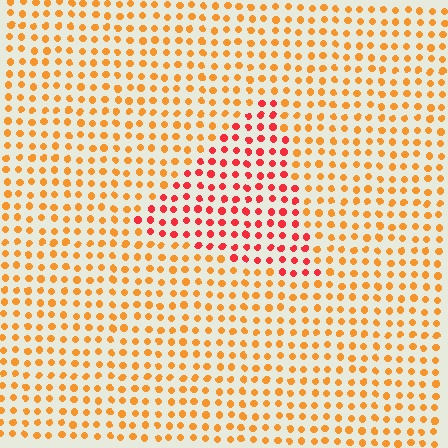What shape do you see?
I see a triangle.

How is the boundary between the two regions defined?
The boundary is defined purely by a slight shift in hue (about 36 degrees). Spacing, size, and orientation are identical on both sides.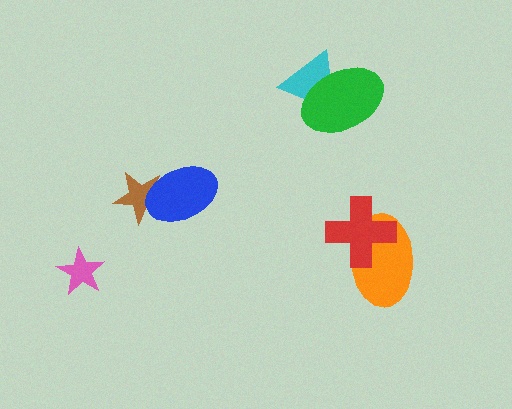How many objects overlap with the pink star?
0 objects overlap with the pink star.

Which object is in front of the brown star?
The blue ellipse is in front of the brown star.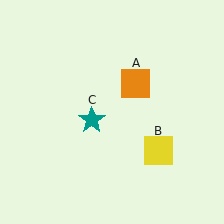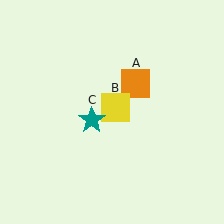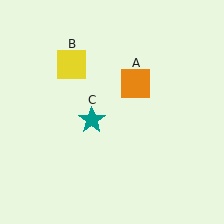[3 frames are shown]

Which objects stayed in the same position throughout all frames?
Orange square (object A) and teal star (object C) remained stationary.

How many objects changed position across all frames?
1 object changed position: yellow square (object B).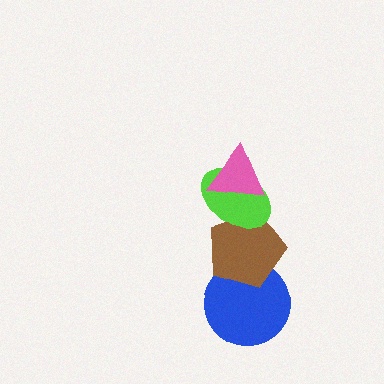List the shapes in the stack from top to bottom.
From top to bottom: the pink triangle, the lime ellipse, the brown pentagon, the blue circle.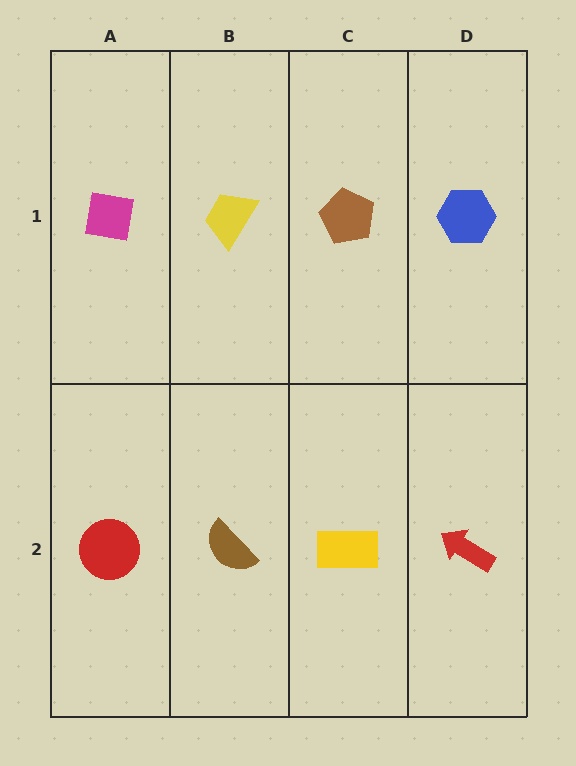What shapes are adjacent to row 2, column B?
A yellow trapezoid (row 1, column B), a red circle (row 2, column A), a yellow rectangle (row 2, column C).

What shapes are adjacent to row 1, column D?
A red arrow (row 2, column D), a brown pentagon (row 1, column C).